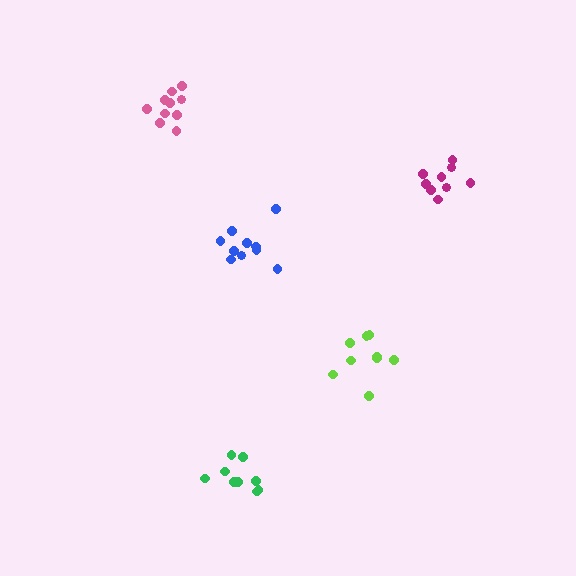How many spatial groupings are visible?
There are 5 spatial groupings.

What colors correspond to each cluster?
The clusters are colored: magenta, pink, lime, blue, green.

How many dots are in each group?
Group 1: 9 dots, Group 2: 10 dots, Group 3: 9 dots, Group 4: 10 dots, Group 5: 9 dots (47 total).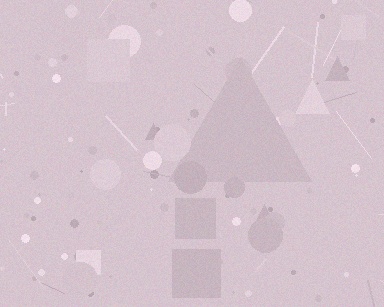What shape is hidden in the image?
A triangle is hidden in the image.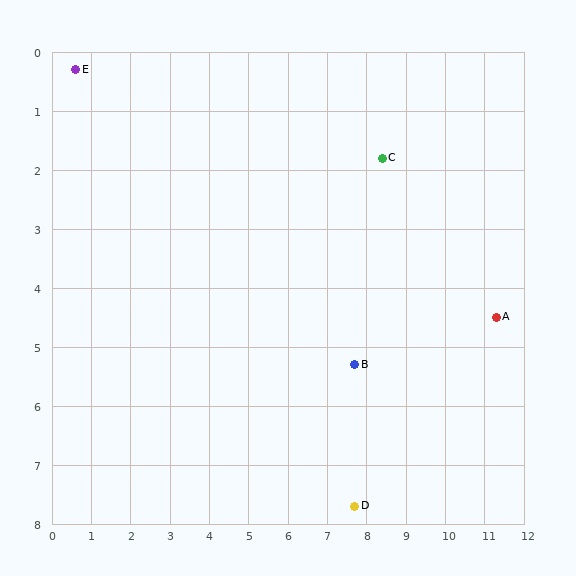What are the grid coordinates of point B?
Point B is at approximately (7.7, 5.3).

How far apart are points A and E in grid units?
Points A and E are about 11.5 grid units apart.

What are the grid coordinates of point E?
Point E is at approximately (0.6, 0.3).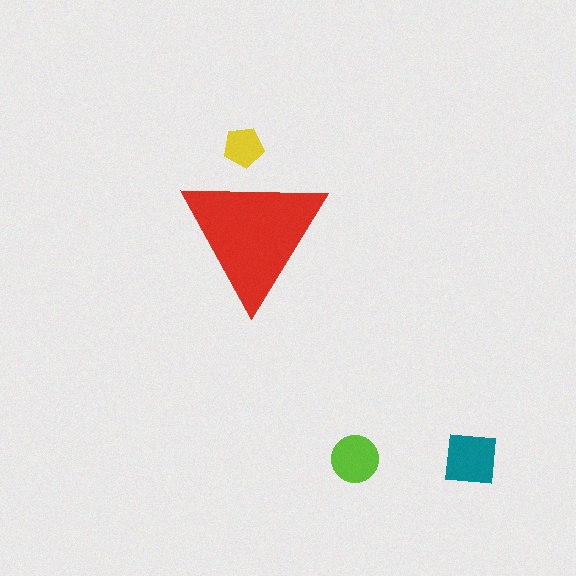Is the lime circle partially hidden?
No, the lime circle is fully visible.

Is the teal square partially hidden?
No, the teal square is fully visible.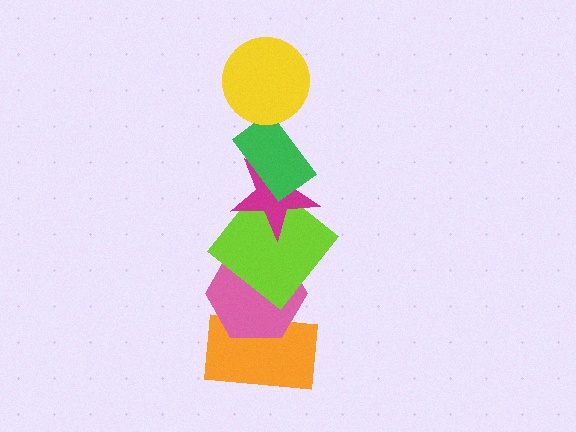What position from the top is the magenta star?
The magenta star is 3rd from the top.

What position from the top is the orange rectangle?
The orange rectangle is 6th from the top.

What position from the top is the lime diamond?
The lime diamond is 4th from the top.